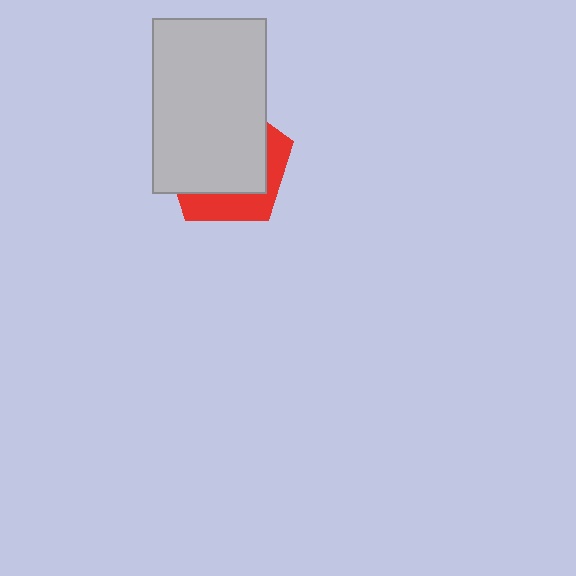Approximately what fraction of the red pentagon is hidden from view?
Roughly 68% of the red pentagon is hidden behind the light gray rectangle.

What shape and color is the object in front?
The object in front is a light gray rectangle.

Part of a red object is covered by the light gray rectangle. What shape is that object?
It is a pentagon.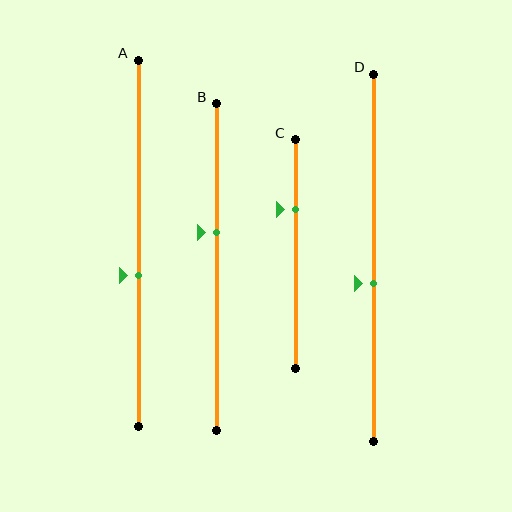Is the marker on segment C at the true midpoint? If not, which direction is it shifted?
No, the marker on segment C is shifted upward by about 20% of the segment length.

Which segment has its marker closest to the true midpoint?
Segment D has its marker closest to the true midpoint.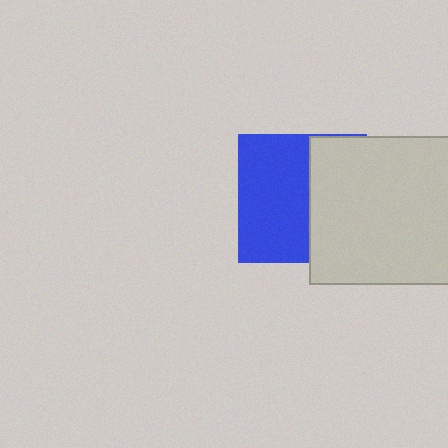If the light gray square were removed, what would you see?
You would see the complete blue square.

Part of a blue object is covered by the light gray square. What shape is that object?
It is a square.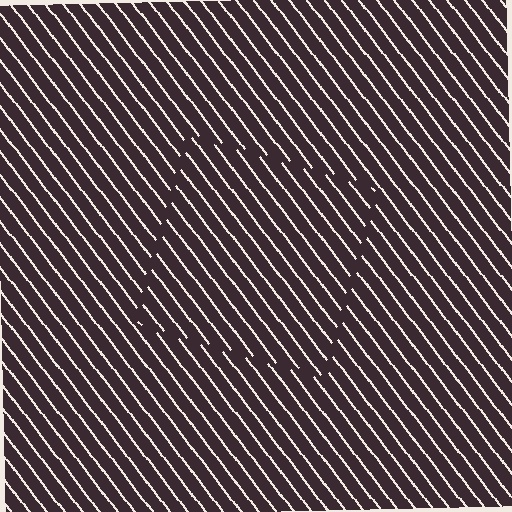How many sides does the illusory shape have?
4 sides — the line-ends trace a square.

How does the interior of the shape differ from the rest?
The interior of the shape contains the same grating, shifted by half a period — the contour is defined by the phase discontinuity where line-ends from the inner and outer gratings abut.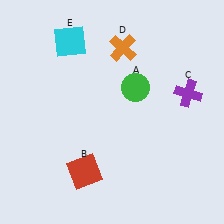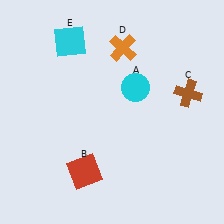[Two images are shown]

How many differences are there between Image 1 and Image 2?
There are 2 differences between the two images.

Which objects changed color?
A changed from green to cyan. C changed from purple to brown.